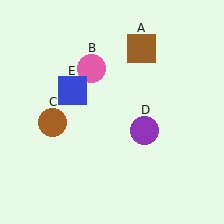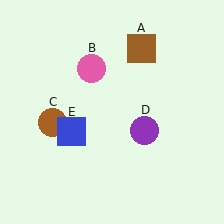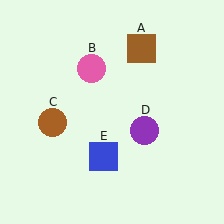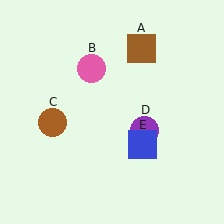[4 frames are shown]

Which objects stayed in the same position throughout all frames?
Brown square (object A) and pink circle (object B) and brown circle (object C) and purple circle (object D) remained stationary.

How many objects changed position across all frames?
1 object changed position: blue square (object E).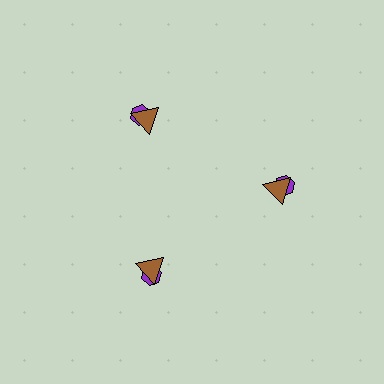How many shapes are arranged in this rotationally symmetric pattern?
There are 6 shapes, arranged in 3 groups of 2.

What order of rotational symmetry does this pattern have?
This pattern has 3-fold rotational symmetry.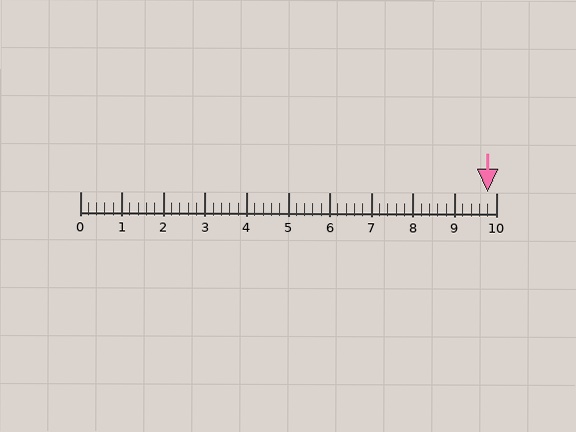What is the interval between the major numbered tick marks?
The major tick marks are spaced 1 units apart.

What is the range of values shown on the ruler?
The ruler shows values from 0 to 10.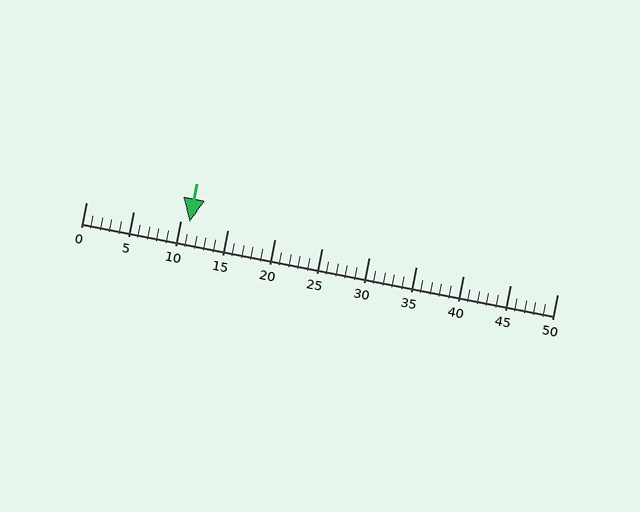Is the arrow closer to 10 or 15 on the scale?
The arrow is closer to 10.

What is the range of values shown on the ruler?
The ruler shows values from 0 to 50.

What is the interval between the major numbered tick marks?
The major tick marks are spaced 5 units apart.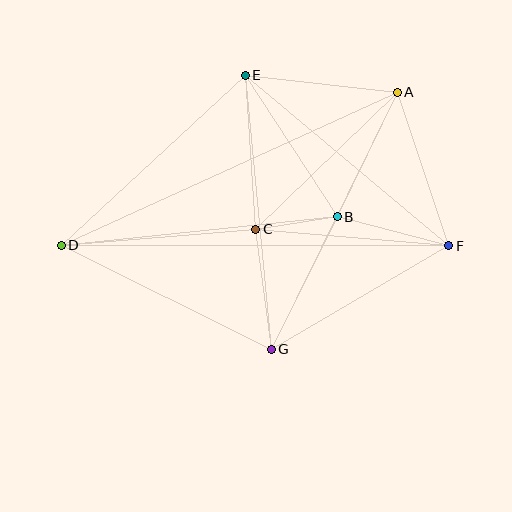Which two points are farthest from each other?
Points D and F are farthest from each other.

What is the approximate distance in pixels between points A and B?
The distance between A and B is approximately 138 pixels.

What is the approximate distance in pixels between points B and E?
The distance between B and E is approximately 169 pixels.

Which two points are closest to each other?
Points B and C are closest to each other.